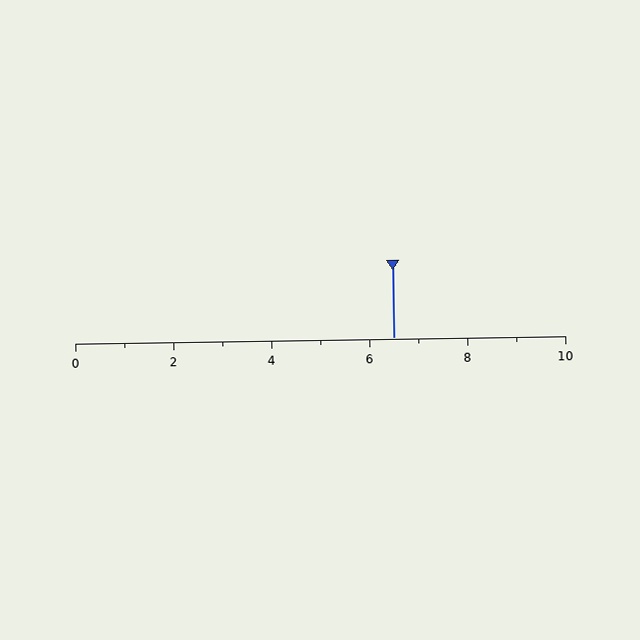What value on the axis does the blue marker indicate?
The marker indicates approximately 6.5.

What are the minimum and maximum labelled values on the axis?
The axis runs from 0 to 10.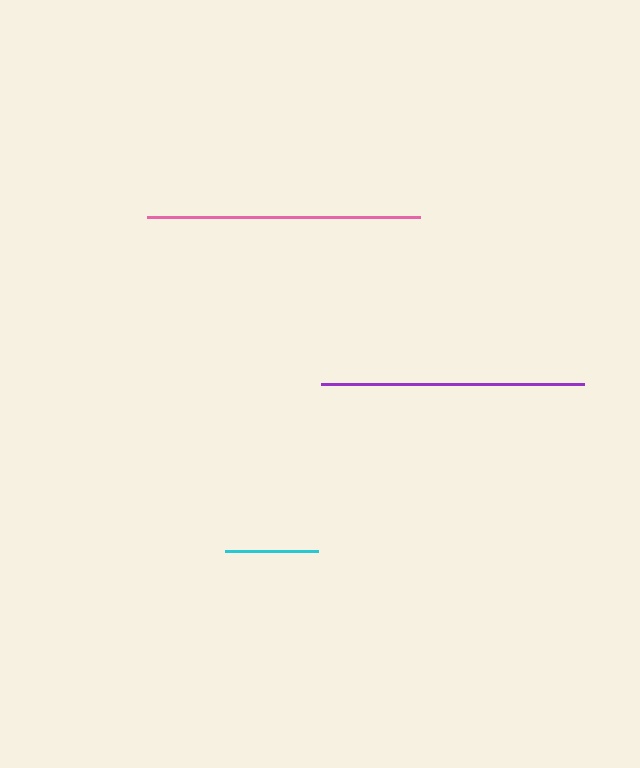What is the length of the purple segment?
The purple segment is approximately 263 pixels long.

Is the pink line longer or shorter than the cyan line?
The pink line is longer than the cyan line.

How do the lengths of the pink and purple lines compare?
The pink and purple lines are approximately the same length.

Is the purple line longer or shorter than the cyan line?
The purple line is longer than the cyan line.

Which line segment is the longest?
The pink line is the longest at approximately 273 pixels.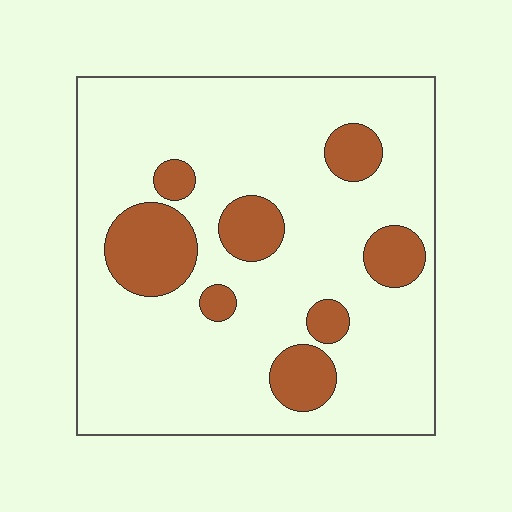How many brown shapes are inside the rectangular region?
8.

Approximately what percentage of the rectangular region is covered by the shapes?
Approximately 20%.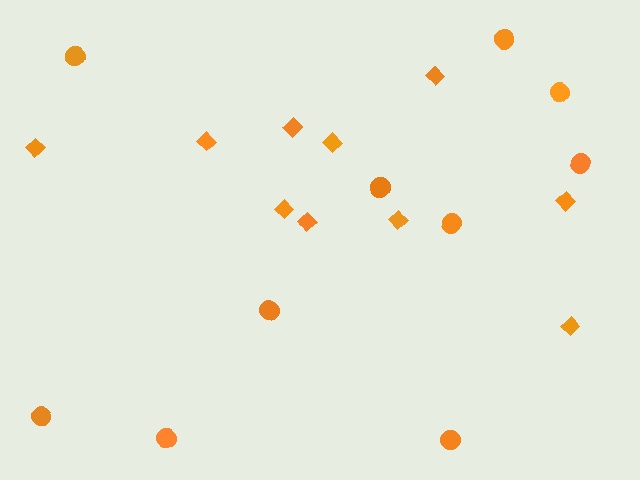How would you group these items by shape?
There are 2 groups: one group of diamonds (10) and one group of circles (10).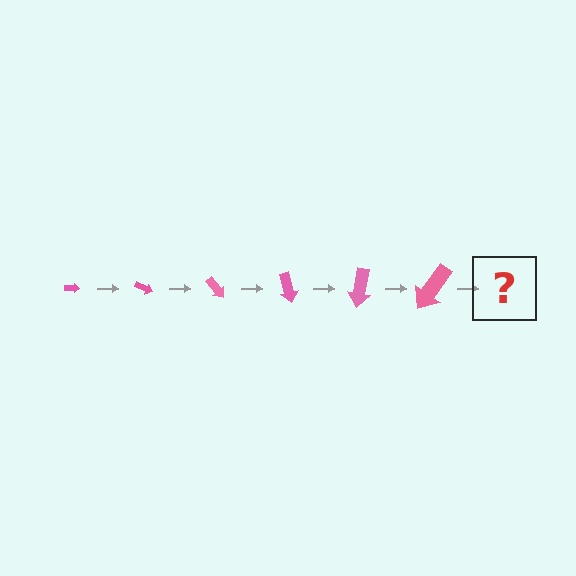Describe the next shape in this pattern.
It should be an arrow, larger than the previous one and rotated 150 degrees from the start.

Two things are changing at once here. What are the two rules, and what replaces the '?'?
The two rules are that the arrow grows larger each step and it rotates 25 degrees each step. The '?' should be an arrow, larger than the previous one and rotated 150 degrees from the start.